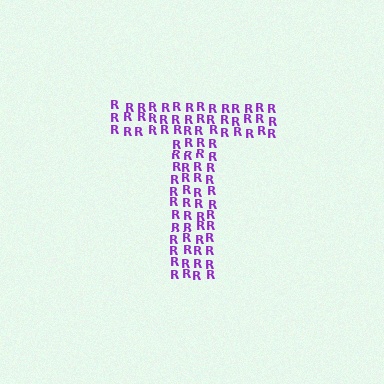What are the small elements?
The small elements are letter R's.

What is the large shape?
The large shape is the letter T.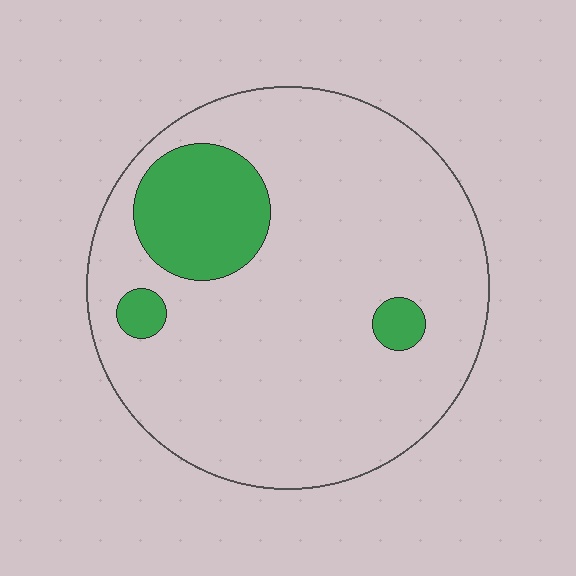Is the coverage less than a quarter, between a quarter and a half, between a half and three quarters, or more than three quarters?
Less than a quarter.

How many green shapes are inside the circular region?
3.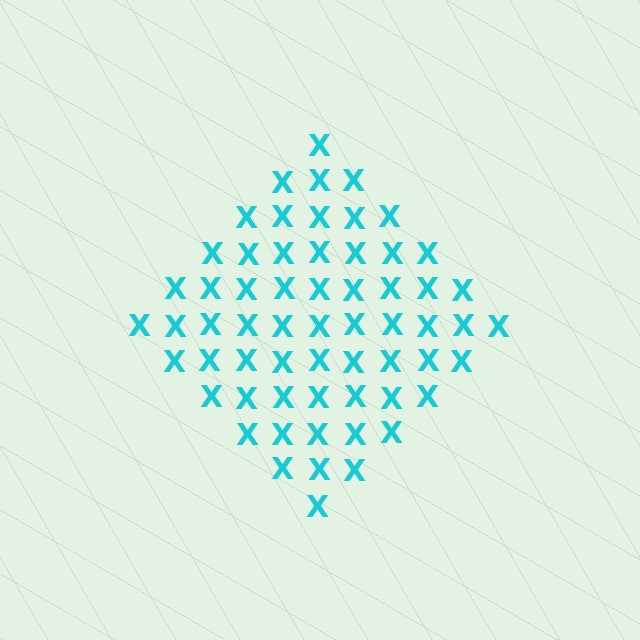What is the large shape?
The large shape is a diamond.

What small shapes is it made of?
It is made of small letter X's.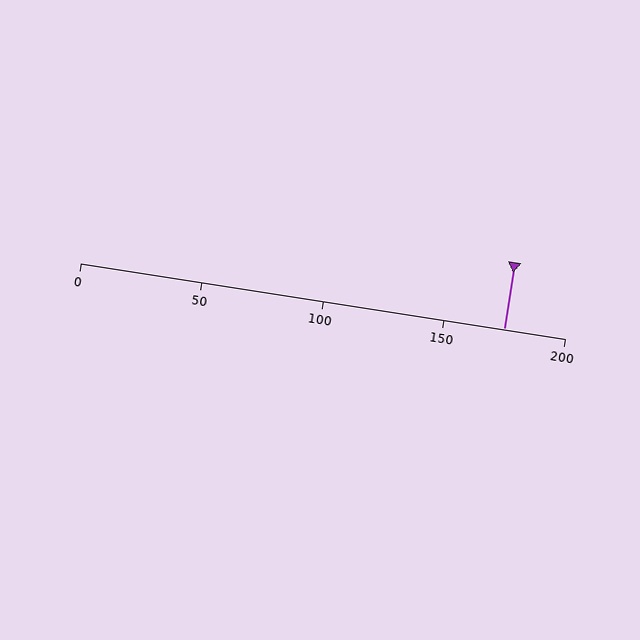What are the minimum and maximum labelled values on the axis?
The axis runs from 0 to 200.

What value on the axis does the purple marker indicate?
The marker indicates approximately 175.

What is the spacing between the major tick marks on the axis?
The major ticks are spaced 50 apart.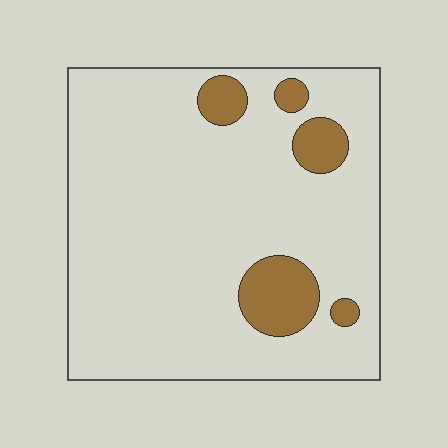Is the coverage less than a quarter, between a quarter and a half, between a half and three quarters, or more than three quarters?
Less than a quarter.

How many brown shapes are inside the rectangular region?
5.